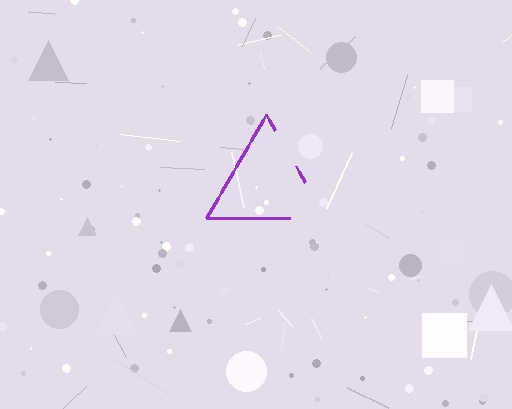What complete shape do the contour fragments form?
The contour fragments form a triangle.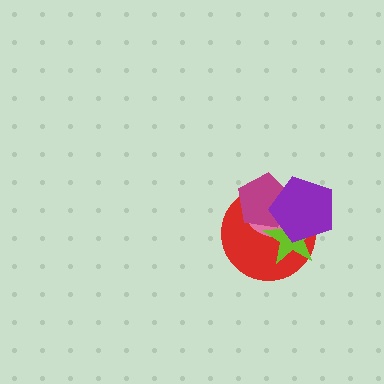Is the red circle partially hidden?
Yes, it is partially covered by another shape.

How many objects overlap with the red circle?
4 objects overlap with the red circle.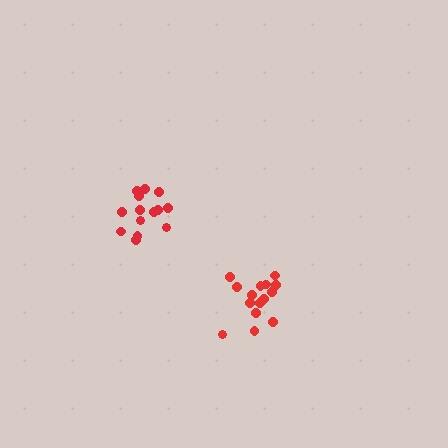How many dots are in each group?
Group 1: 14 dots, Group 2: 15 dots (29 total).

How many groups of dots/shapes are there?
There are 2 groups.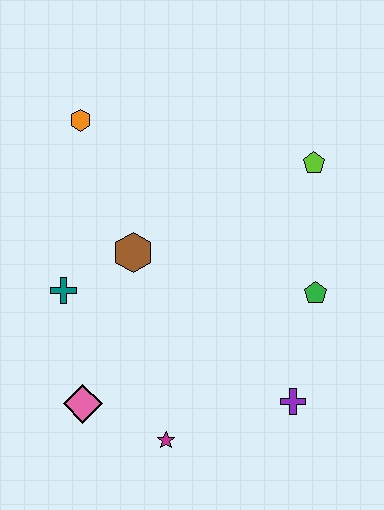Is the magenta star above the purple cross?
No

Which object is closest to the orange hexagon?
The brown hexagon is closest to the orange hexagon.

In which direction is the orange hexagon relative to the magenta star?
The orange hexagon is above the magenta star.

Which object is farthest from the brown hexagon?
The purple cross is farthest from the brown hexagon.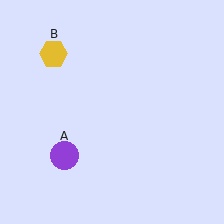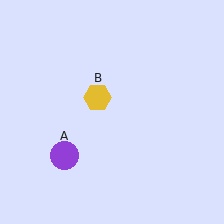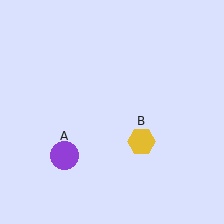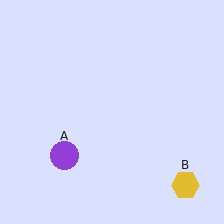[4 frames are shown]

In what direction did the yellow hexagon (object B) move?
The yellow hexagon (object B) moved down and to the right.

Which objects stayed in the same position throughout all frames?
Purple circle (object A) remained stationary.